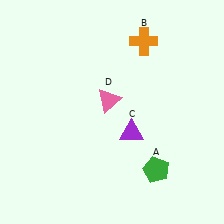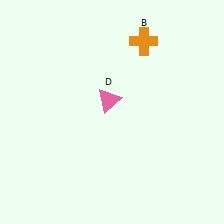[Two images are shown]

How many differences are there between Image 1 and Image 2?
There are 2 differences between the two images.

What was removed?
The green pentagon (A), the purple triangle (C) were removed in Image 2.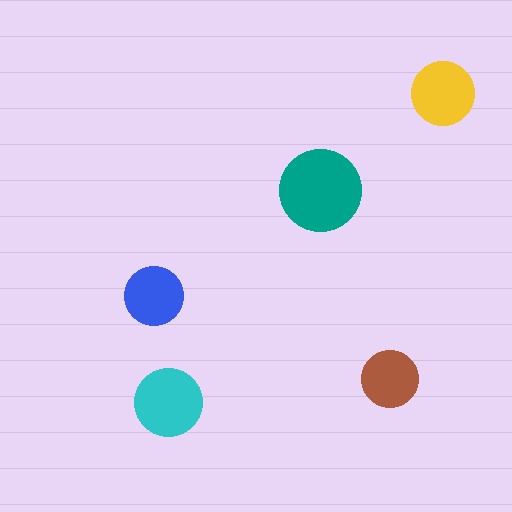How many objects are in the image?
There are 5 objects in the image.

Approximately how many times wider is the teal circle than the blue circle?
About 1.5 times wider.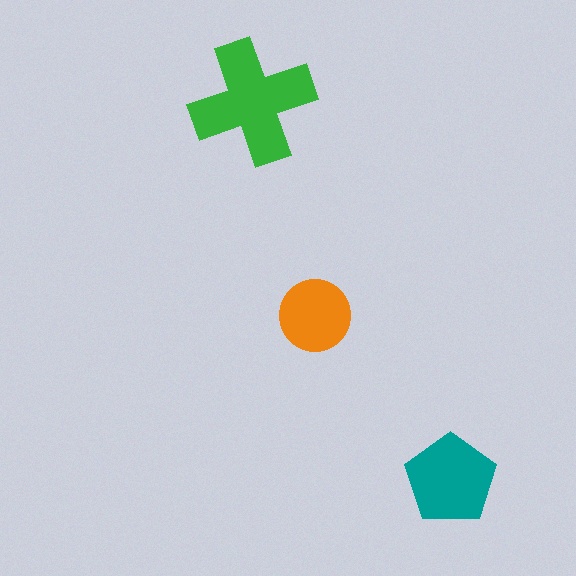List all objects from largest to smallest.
The green cross, the teal pentagon, the orange circle.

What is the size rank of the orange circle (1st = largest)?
3rd.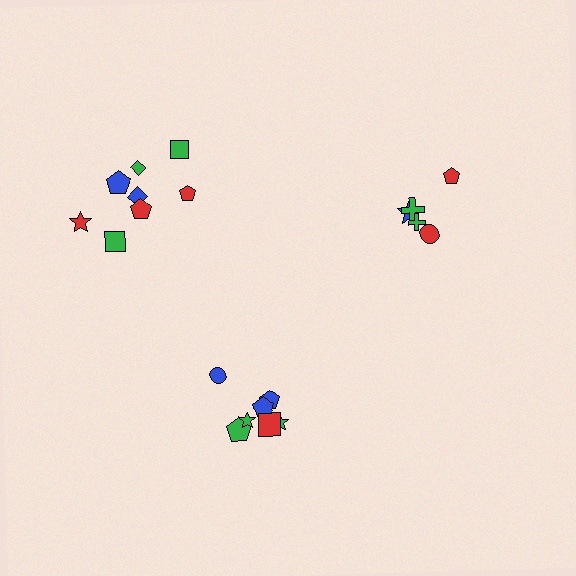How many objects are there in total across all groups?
There are 20 objects.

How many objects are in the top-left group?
There are 8 objects.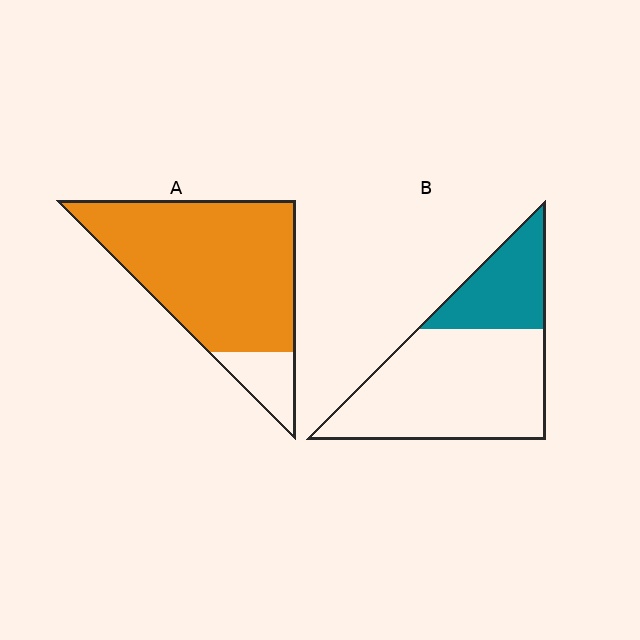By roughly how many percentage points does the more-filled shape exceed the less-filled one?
By roughly 55 percentage points (A over B).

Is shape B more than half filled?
No.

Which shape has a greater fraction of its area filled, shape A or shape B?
Shape A.